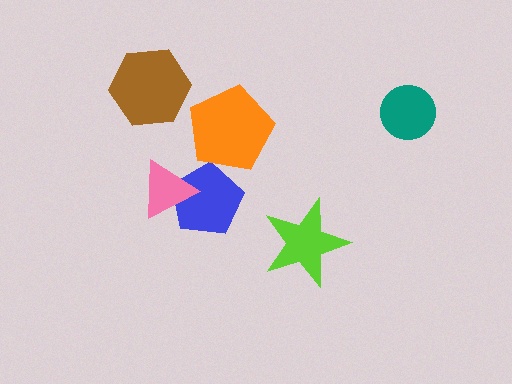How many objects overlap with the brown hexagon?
0 objects overlap with the brown hexagon.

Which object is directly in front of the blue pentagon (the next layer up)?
The pink triangle is directly in front of the blue pentagon.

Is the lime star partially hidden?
No, no other shape covers it.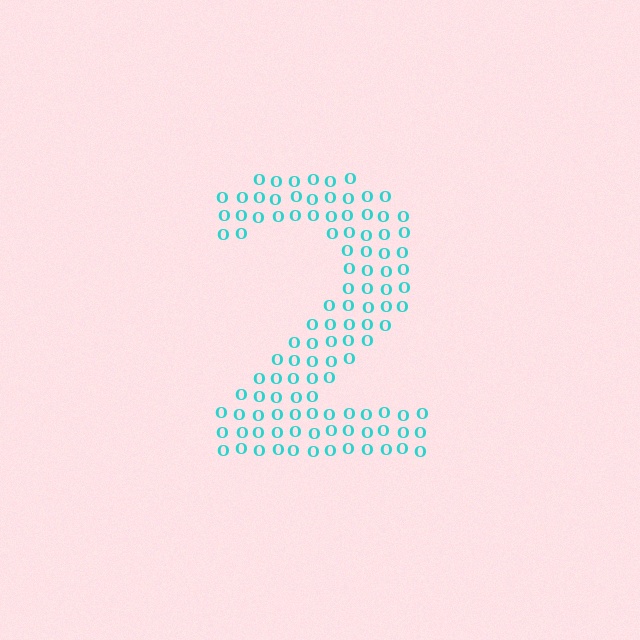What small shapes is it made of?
It is made of small letter O's.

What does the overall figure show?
The overall figure shows the digit 2.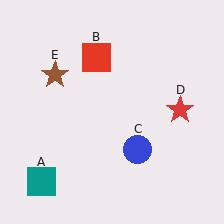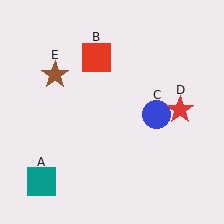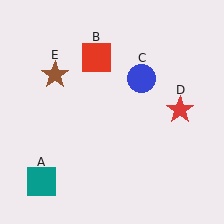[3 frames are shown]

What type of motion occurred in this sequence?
The blue circle (object C) rotated counterclockwise around the center of the scene.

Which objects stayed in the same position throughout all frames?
Teal square (object A) and red square (object B) and red star (object D) and brown star (object E) remained stationary.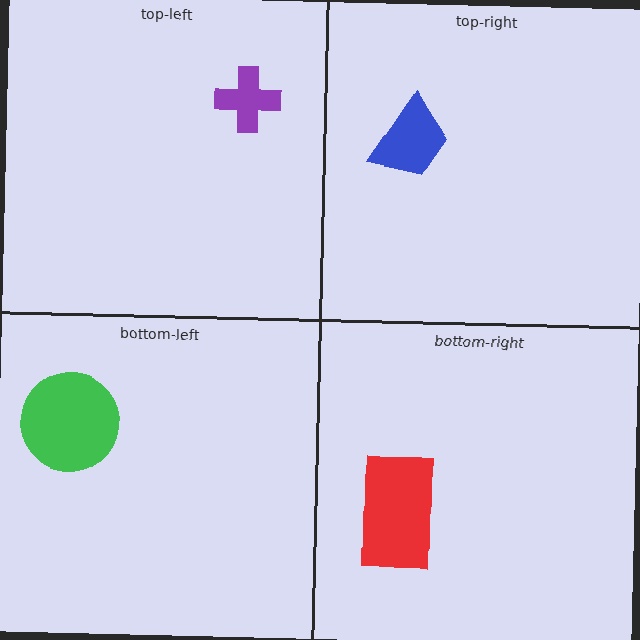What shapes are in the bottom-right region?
The red rectangle.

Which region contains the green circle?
The bottom-left region.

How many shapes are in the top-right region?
1.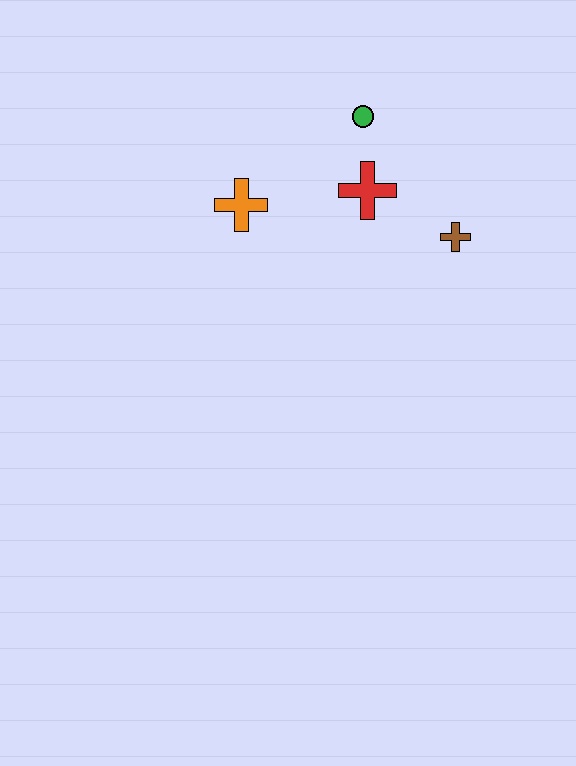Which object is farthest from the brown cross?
The orange cross is farthest from the brown cross.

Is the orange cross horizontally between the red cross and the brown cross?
No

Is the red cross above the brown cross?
Yes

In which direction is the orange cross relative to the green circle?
The orange cross is to the left of the green circle.